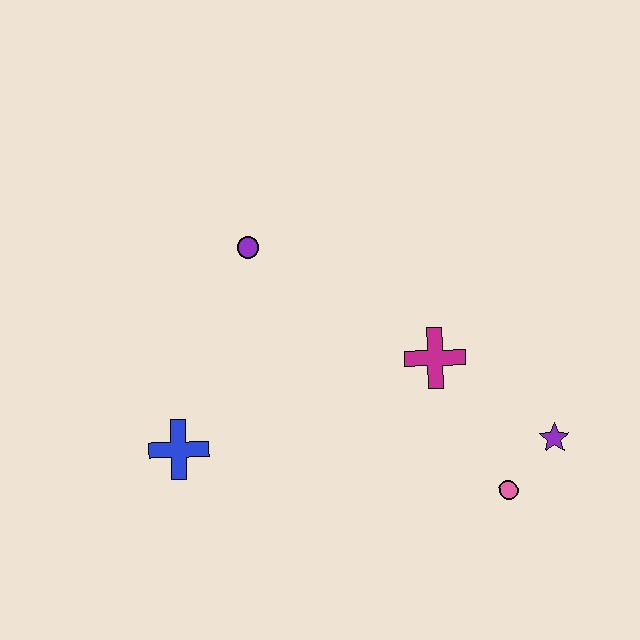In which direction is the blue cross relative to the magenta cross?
The blue cross is to the left of the magenta cross.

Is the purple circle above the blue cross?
Yes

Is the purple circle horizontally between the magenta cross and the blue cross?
Yes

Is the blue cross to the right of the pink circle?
No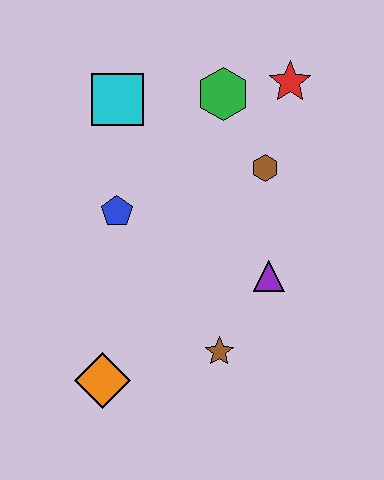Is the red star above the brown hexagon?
Yes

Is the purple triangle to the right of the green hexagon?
Yes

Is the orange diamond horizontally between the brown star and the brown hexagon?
No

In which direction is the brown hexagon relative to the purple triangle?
The brown hexagon is above the purple triangle.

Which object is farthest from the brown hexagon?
The orange diamond is farthest from the brown hexagon.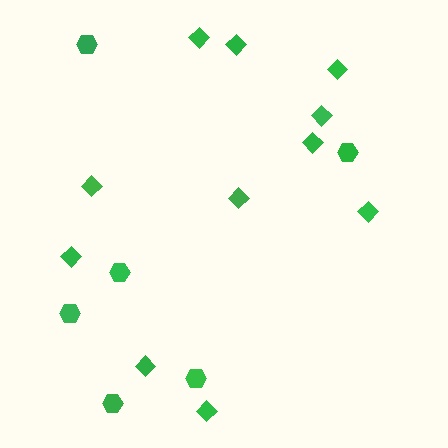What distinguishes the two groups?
There are 2 groups: one group of hexagons (6) and one group of diamonds (11).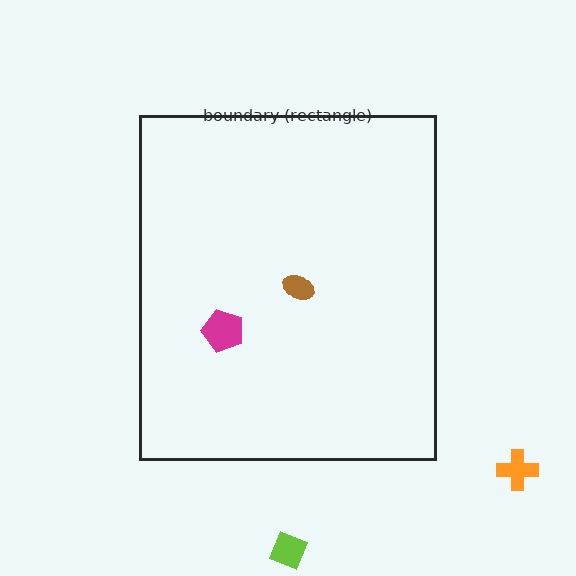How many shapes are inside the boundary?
2 inside, 2 outside.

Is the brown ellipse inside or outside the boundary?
Inside.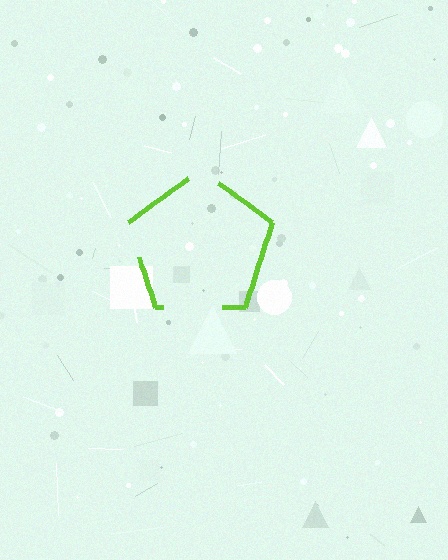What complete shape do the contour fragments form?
The contour fragments form a pentagon.